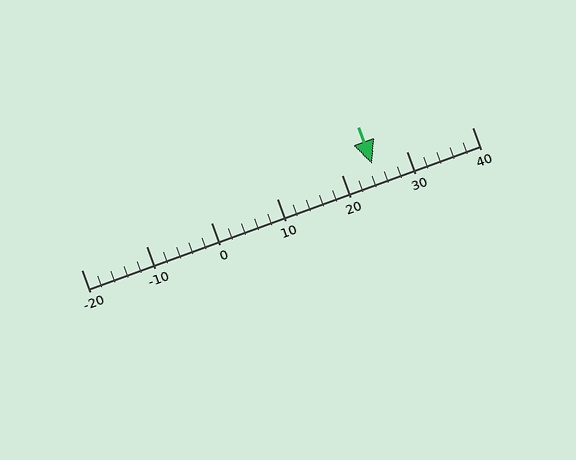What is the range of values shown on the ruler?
The ruler shows values from -20 to 40.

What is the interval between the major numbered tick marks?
The major tick marks are spaced 10 units apart.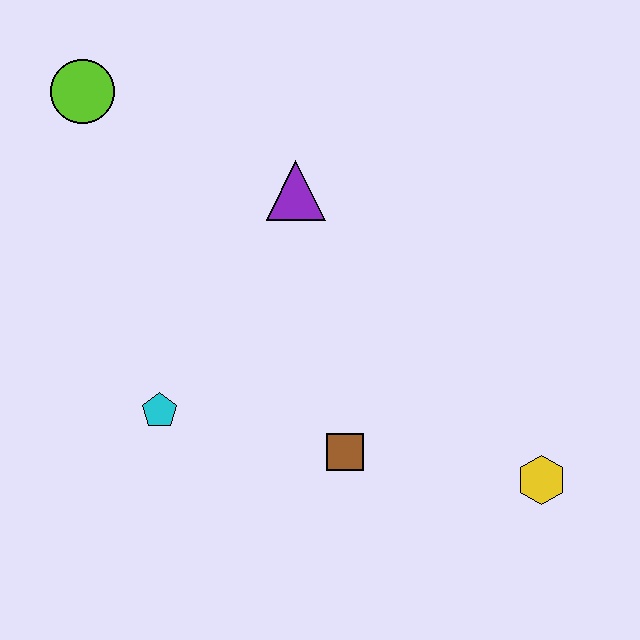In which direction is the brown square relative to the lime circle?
The brown square is below the lime circle.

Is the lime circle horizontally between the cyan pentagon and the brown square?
No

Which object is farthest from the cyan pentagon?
The yellow hexagon is farthest from the cyan pentagon.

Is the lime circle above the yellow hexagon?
Yes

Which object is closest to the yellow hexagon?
The brown square is closest to the yellow hexagon.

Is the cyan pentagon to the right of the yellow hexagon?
No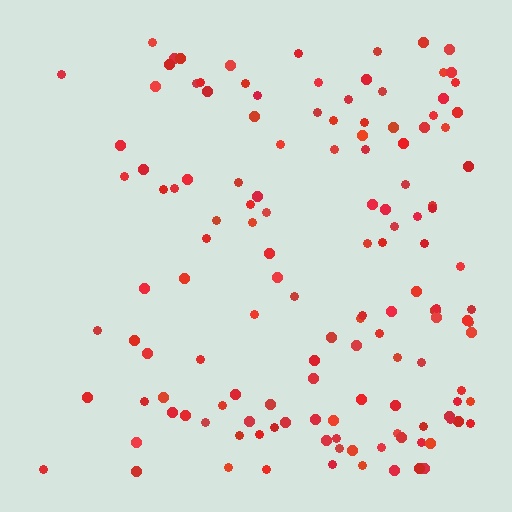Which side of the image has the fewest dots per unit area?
The left.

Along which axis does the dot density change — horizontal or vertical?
Horizontal.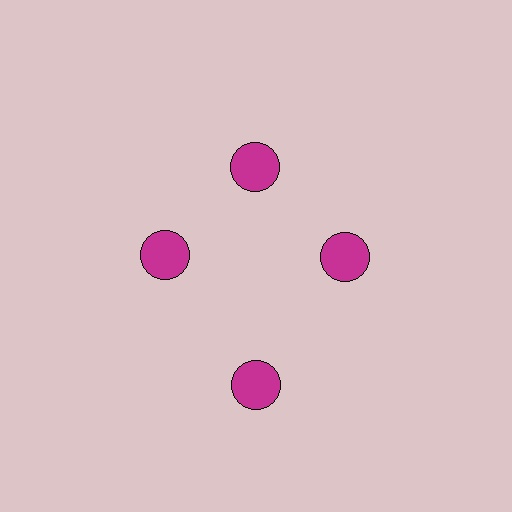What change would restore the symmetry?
The symmetry would be restored by moving it inward, back onto the ring so that all 4 circles sit at equal angles and equal distance from the center.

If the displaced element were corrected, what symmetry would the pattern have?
It would have 4-fold rotational symmetry — the pattern would map onto itself every 90 degrees.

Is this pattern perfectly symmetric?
No. The 4 magenta circles are arranged in a ring, but one element near the 6 o'clock position is pushed outward from the center, breaking the 4-fold rotational symmetry.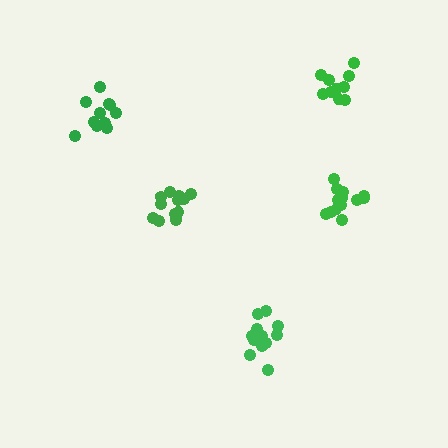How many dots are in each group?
Group 1: 13 dots, Group 2: 10 dots, Group 3: 13 dots, Group 4: 12 dots, Group 5: 11 dots (59 total).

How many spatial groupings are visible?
There are 5 spatial groupings.